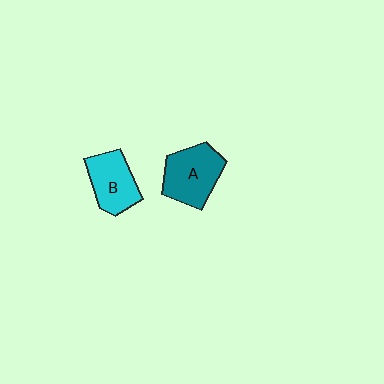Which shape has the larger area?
Shape A (teal).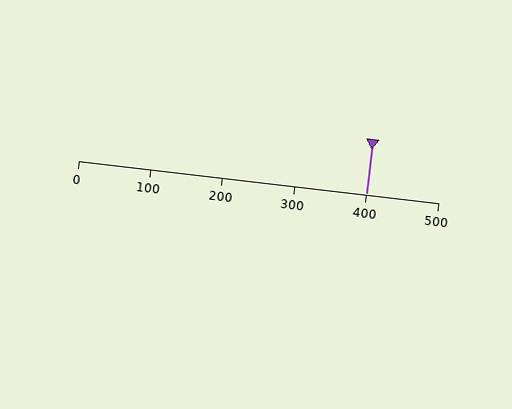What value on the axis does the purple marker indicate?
The marker indicates approximately 400.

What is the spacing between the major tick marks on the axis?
The major ticks are spaced 100 apart.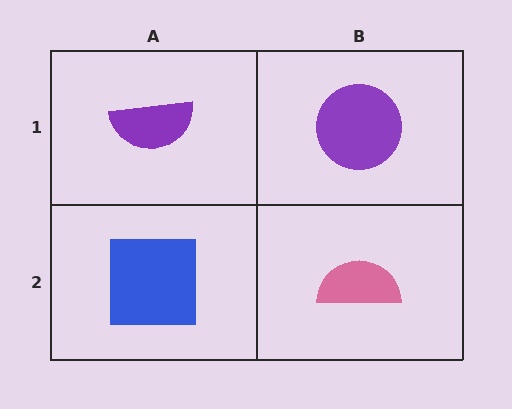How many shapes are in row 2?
2 shapes.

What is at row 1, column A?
A purple semicircle.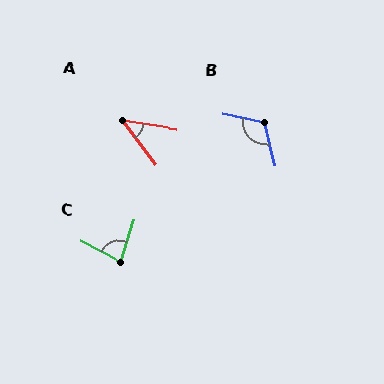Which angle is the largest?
B, at approximately 115 degrees.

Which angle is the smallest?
A, at approximately 45 degrees.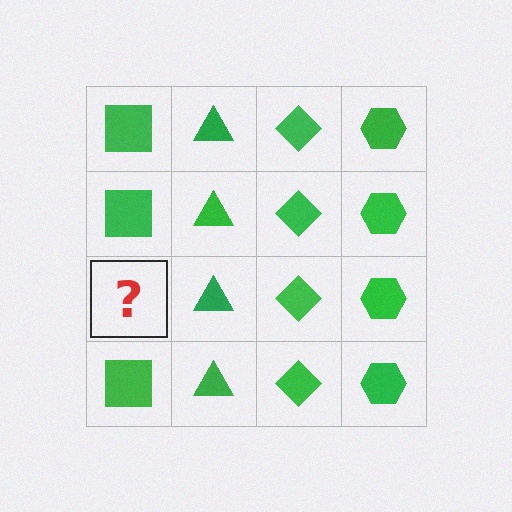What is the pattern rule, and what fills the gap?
The rule is that each column has a consistent shape. The gap should be filled with a green square.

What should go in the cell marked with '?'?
The missing cell should contain a green square.